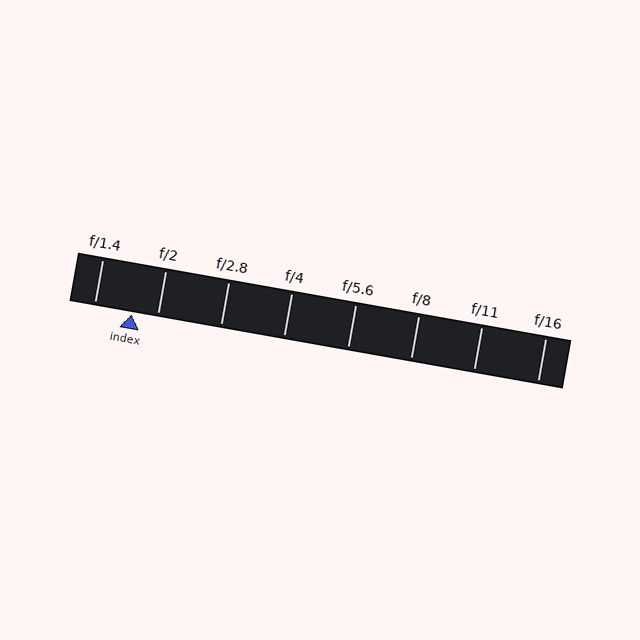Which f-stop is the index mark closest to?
The index mark is closest to f/2.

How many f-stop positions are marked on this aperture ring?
There are 8 f-stop positions marked.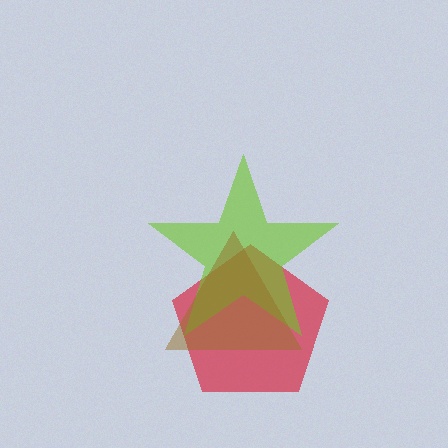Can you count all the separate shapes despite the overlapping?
Yes, there are 3 separate shapes.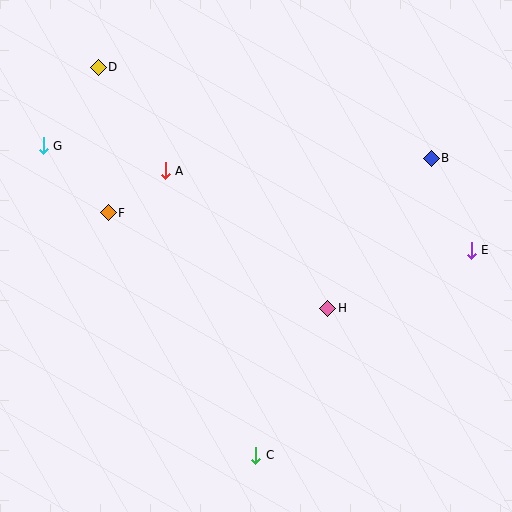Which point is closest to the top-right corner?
Point B is closest to the top-right corner.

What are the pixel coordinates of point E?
Point E is at (471, 250).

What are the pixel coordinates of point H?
Point H is at (328, 308).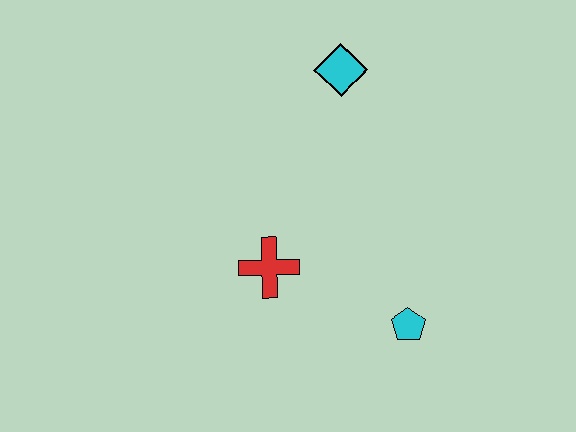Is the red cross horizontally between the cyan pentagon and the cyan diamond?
No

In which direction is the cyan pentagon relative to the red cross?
The cyan pentagon is to the right of the red cross.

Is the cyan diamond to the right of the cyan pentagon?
No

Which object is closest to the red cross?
The cyan pentagon is closest to the red cross.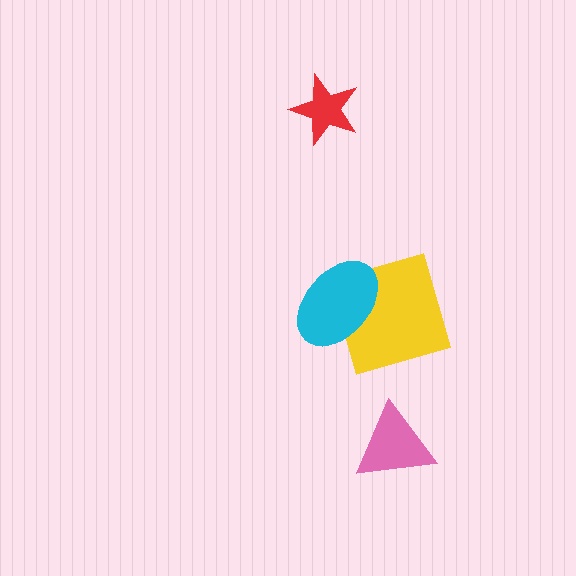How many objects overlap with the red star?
0 objects overlap with the red star.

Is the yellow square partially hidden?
Yes, it is partially covered by another shape.